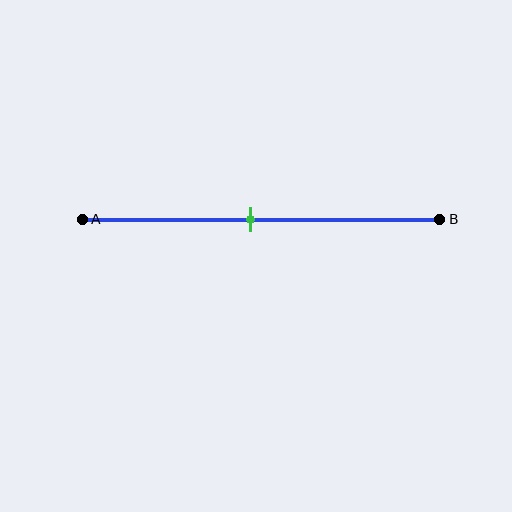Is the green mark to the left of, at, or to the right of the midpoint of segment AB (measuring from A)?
The green mark is to the left of the midpoint of segment AB.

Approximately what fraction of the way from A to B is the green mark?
The green mark is approximately 45% of the way from A to B.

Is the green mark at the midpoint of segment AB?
No, the mark is at about 45% from A, not at the 50% midpoint.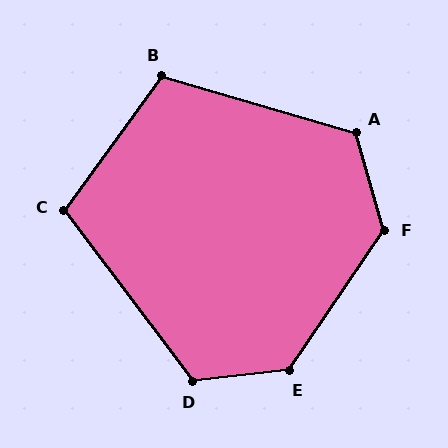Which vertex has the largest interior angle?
E, at approximately 130 degrees.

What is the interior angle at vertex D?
Approximately 121 degrees (obtuse).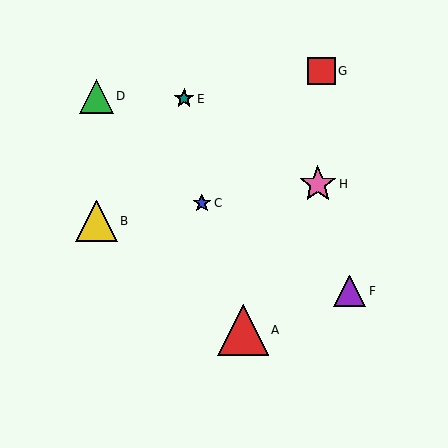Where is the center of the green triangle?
The center of the green triangle is at (96, 96).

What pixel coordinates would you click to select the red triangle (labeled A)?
Click at (243, 330) to select the red triangle A.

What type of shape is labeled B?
Shape B is a yellow triangle.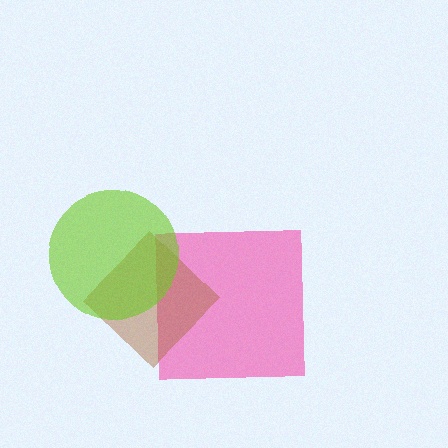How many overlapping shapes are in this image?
There are 3 overlapping shapes in the image.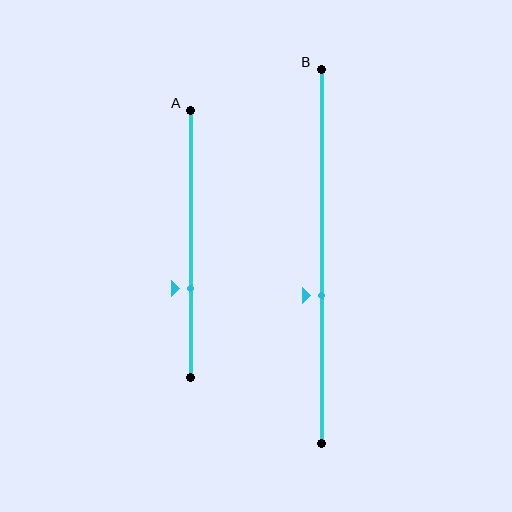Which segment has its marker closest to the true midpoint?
Segment B has its marker closest to the true midpoint.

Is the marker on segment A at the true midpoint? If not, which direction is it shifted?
No, the marker on segment A is shifted downward by about 17% of the segment length.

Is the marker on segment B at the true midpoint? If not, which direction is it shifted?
No, the marker on segment B is shifted downward by about 10% of the segment length.